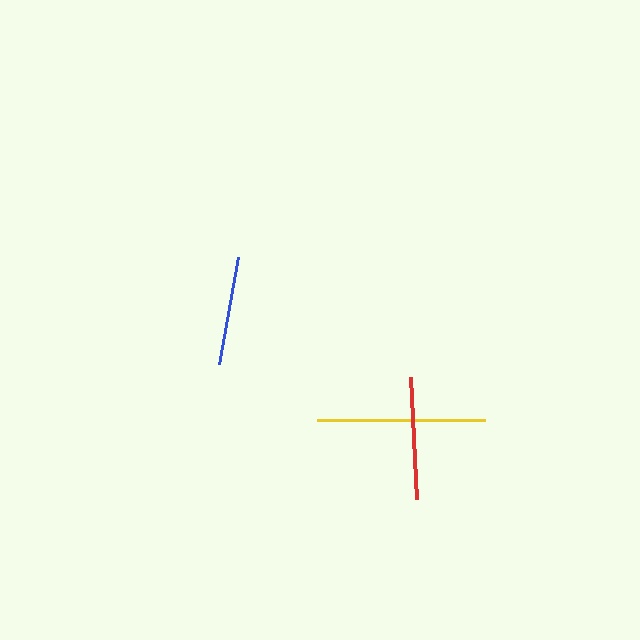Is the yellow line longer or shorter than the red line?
The yellow line is longer than the red line.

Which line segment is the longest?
The yellow line is the longest at approximately 168 pixels.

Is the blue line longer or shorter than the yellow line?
The yellow line is longer than the blue line.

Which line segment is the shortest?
The blue line is the shortest at approximately 108 pixels.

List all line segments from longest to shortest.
From longest to shortest: yellow, red, blue.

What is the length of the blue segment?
The blue segment is approximately 108 pixels long.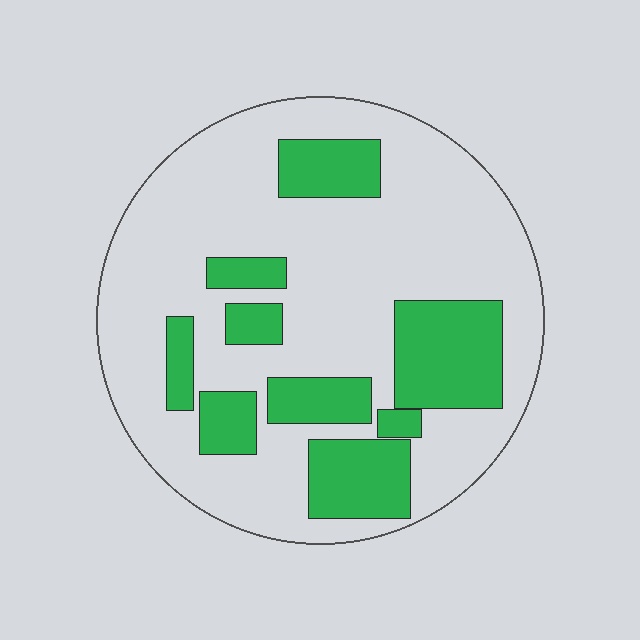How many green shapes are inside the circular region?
9.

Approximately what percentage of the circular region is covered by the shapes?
Approximately 30%.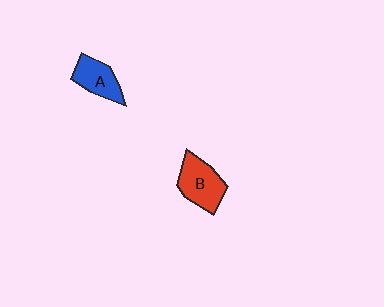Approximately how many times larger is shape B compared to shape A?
Approximately 1.3 times.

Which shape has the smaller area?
Shape A (blue).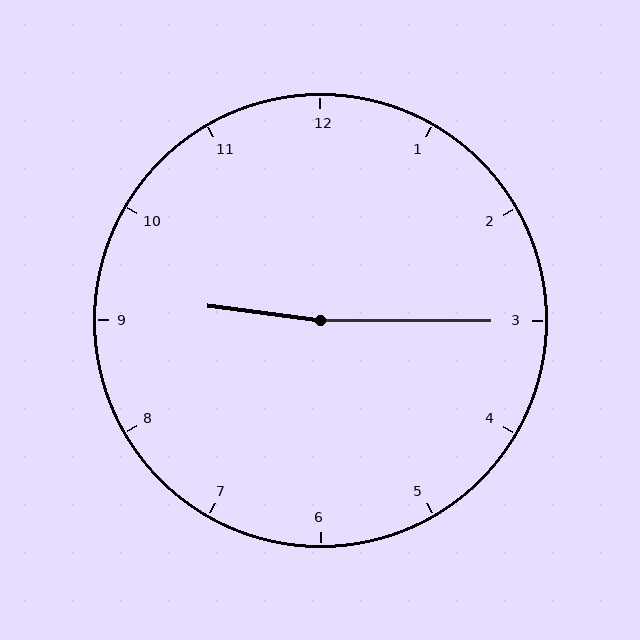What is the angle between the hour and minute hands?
Approximately 172 degrees.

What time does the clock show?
9:15.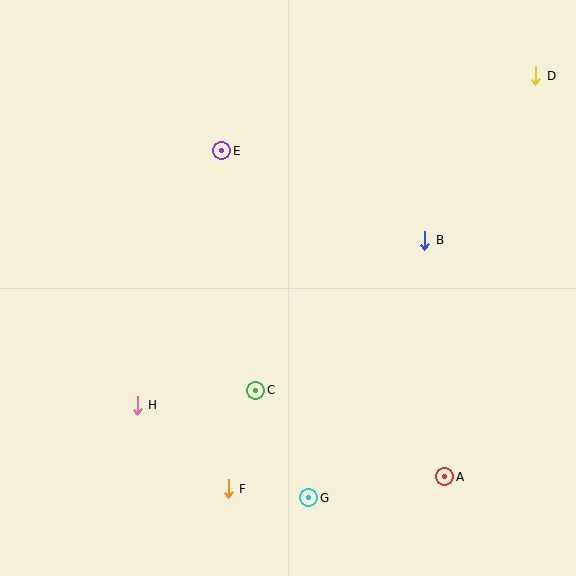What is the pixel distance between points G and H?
The distance between G and H is 195 pixels.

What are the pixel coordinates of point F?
Point F is at (228, 489).